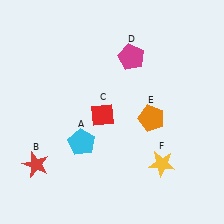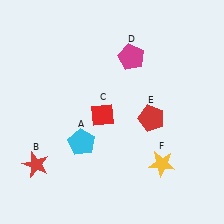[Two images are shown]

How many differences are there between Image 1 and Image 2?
There is 1 difference between the two images.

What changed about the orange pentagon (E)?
In Image 1, E is orange. In Image 2, it changed to red.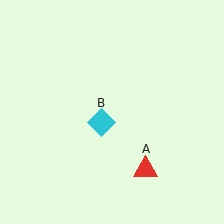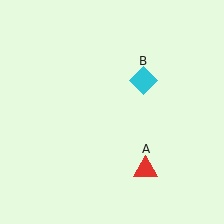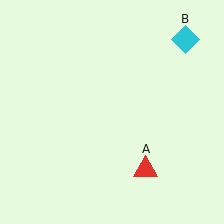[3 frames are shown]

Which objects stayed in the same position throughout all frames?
Red triangle (object A) remained stationary.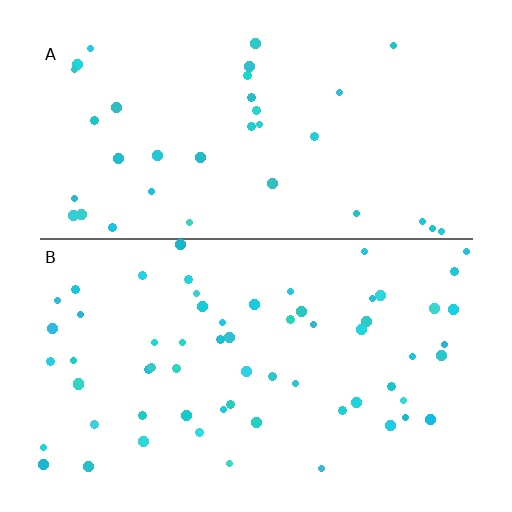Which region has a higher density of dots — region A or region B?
B (the bottom).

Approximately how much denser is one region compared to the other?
Approximately 1.8× — region B over region A.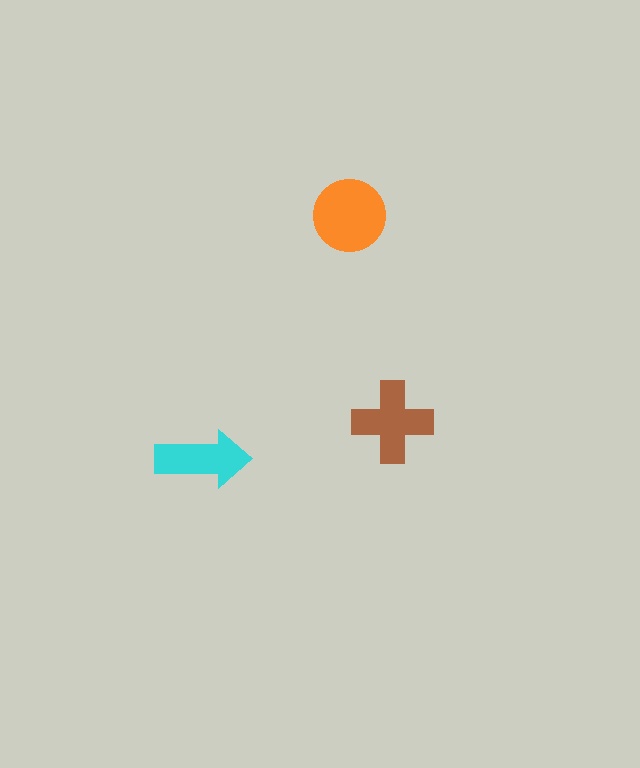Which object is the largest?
The orange circle.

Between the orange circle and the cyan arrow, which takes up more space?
The orange circle.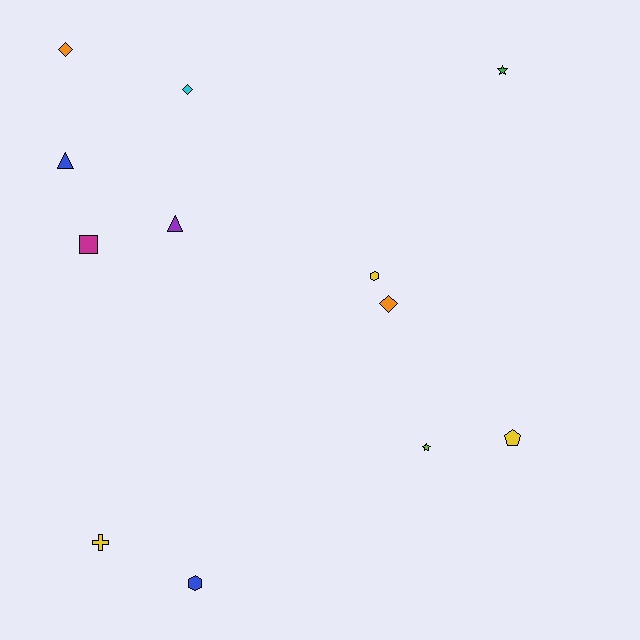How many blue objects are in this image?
There are 2 blue objects.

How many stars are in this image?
There are 2 stars.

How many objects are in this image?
There are 12 objects.